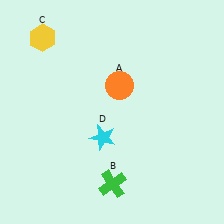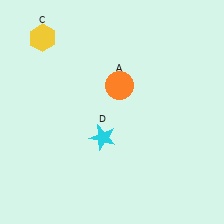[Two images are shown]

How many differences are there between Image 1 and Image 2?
There is 1 difference between the two images.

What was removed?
The green cross (B) was removed in Image 2.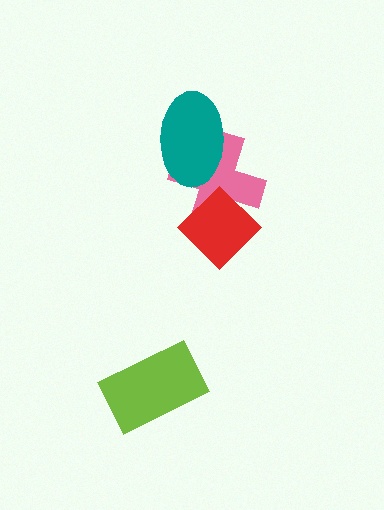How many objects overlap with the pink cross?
2 objects overlap with the pink cross.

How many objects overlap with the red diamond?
1 object overlaps with the red diamond.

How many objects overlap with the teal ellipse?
1 object overlaps with the teal ellipse.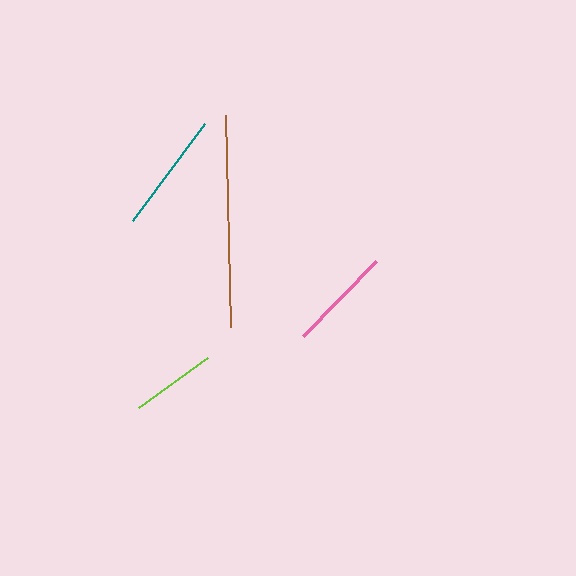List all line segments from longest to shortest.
From longest to shortest: brown, teal, pink, lime.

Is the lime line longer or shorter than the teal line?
The teal line is longer than the lime line.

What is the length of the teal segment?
The teal segment is approximately 121 pixels long.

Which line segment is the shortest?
The lime line is the shortest at approximately 84 pixels.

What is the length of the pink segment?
The pink segment is approximately 104 pixels long.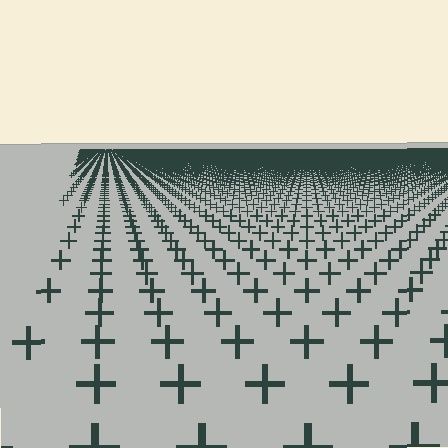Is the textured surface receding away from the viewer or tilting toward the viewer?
The surface is receding away from the viewer. Texture elements get smaller and denser toward the top.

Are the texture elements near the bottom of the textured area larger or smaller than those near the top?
Larger. Near the bottom, elements are closer to the viewer and appear at a bigger on-screen size.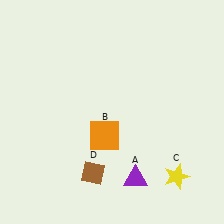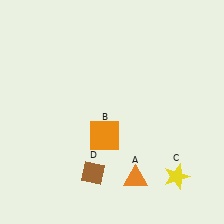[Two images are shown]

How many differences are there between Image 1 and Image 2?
There is 1 difference between the two images.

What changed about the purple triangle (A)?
In Image 1, A is purple. In Image 2, it changed to orange.